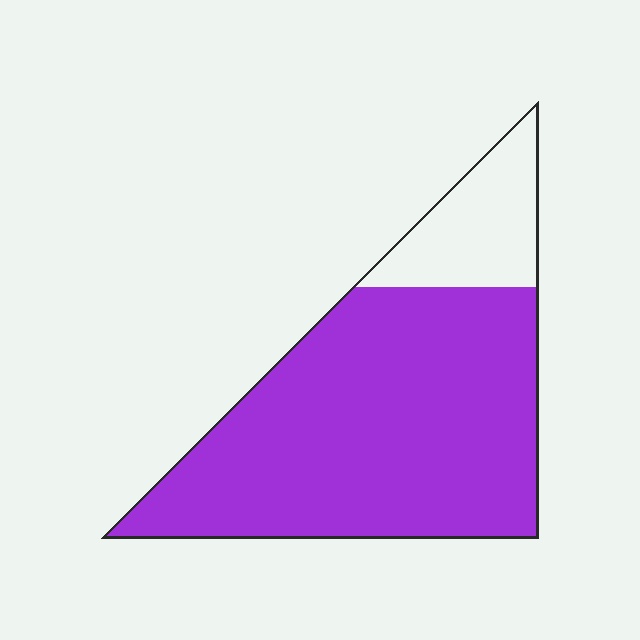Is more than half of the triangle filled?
Yes.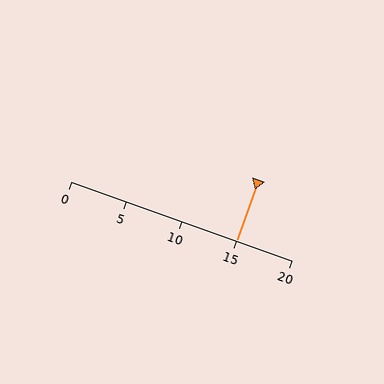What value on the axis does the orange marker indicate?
The marker indicates approximately 15.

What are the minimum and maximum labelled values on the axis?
The axis runs from 0 to 20.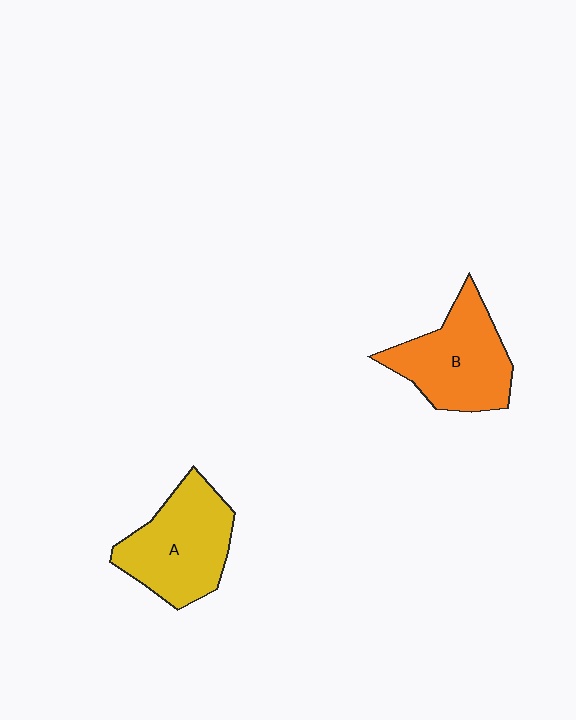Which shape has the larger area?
Shape A (yellow).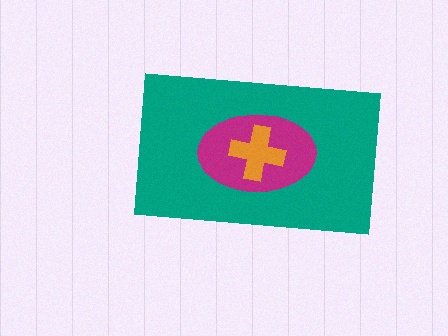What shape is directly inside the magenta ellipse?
The orange cross.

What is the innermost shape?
The orange cross.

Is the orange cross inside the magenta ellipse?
Yes.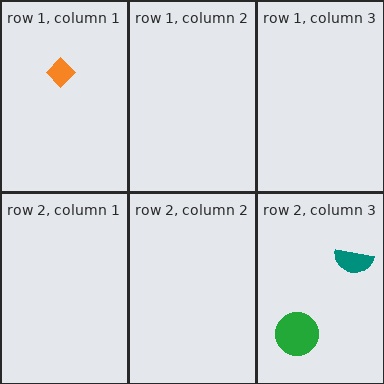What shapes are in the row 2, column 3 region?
The teal semicircle, the green circle.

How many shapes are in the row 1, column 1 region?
1.